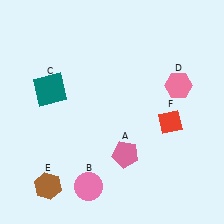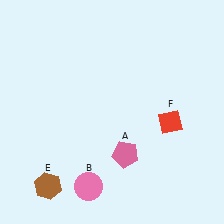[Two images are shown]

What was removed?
The teal square (C), the pink hexagon (D) were removed in Image 2.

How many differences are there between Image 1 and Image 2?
There are 2 differences between the two images.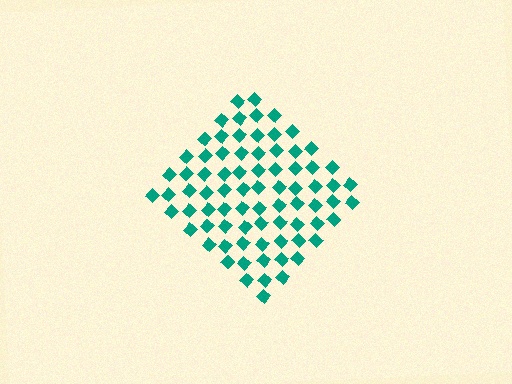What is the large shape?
The large shape is a diamond.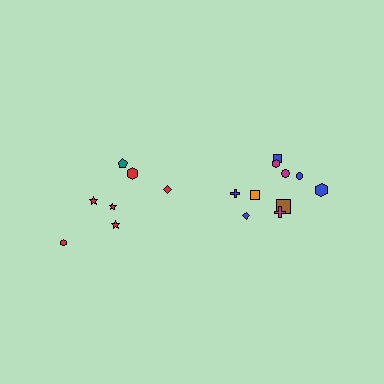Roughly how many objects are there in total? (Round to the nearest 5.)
Roughly 15 objects in total.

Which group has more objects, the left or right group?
The right group.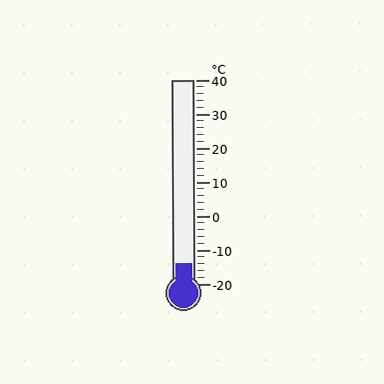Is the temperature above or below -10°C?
The temperature is below -10°C.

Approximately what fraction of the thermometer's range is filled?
The thermometer is filled to approximately 10% of its range.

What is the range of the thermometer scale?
The thermometer scale ranges from -20°C to 40°C.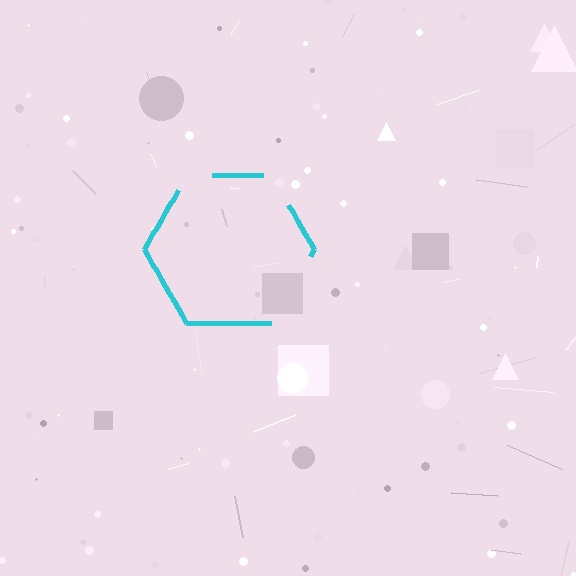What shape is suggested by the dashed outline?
The dashed outline suggests a hexagon.